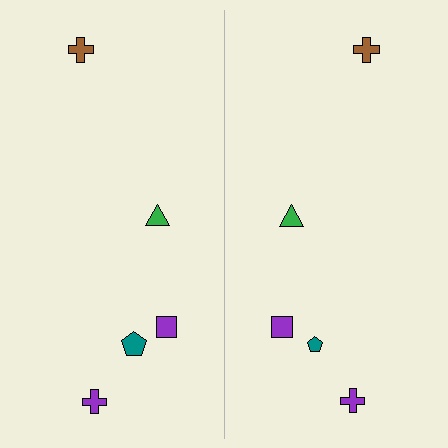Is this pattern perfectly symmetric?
No, the pattern is not perfectly symmetric. The teal pentagon on the right side has a different size than its mirror counterpart.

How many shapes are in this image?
There are 10 shapes in this image.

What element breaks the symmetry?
The teal pentagon on the right side has a different size than its mirror counterpart.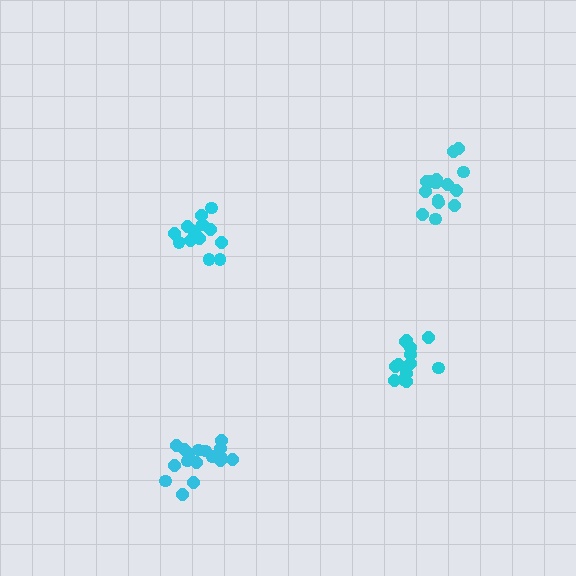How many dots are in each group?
Group 1: 13 dots, Group 2: 13 dots, Group 3: 18 dots, Group 4: 16 dots (60 total).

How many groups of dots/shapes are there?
There are 4 groups.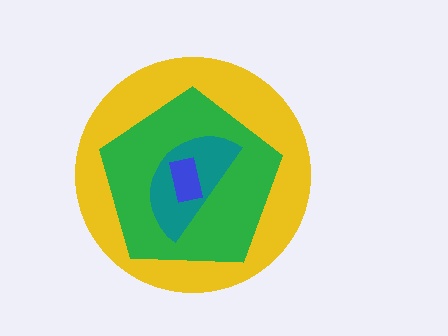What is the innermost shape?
The blue rectangle.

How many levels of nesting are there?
4.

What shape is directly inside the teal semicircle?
The blue rectangle.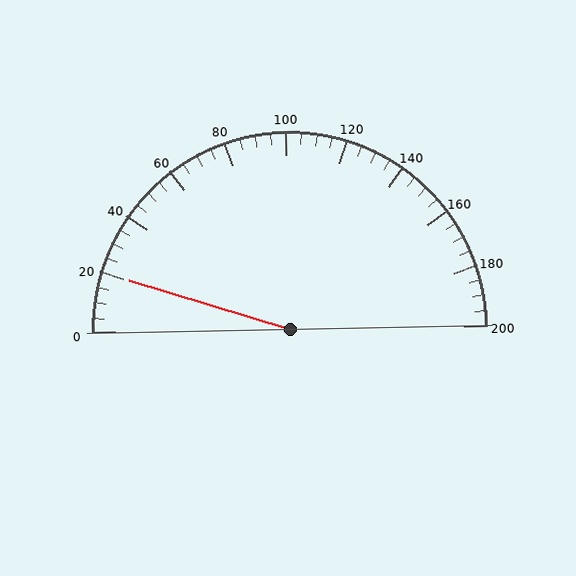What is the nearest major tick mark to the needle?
The nearest major tick mark is 20.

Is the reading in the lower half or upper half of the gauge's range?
The reading is in the lower half of the range (0 to 200).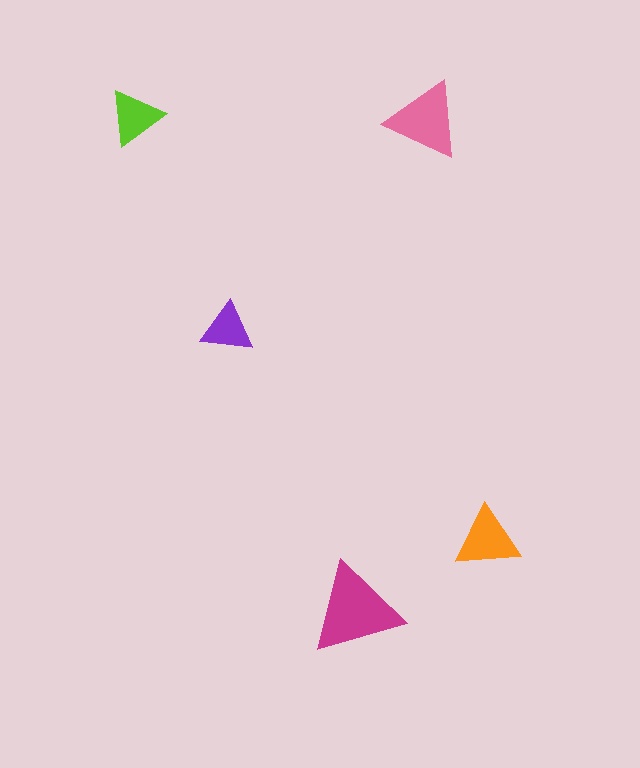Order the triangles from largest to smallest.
the magenta one, the pink one, the orange one, the lime one, the purple one.